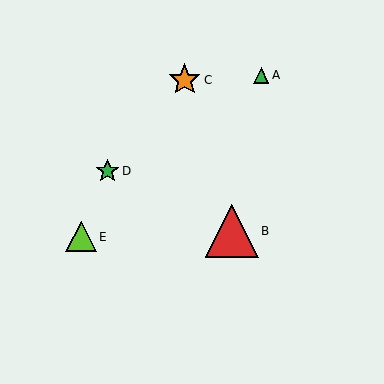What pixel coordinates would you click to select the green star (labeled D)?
Click at (108, 171) to select the green star D.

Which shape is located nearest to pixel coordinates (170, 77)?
The orange star (labeled C) at (185, 80) is nearest to that location.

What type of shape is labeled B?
Shape B is a red triangle.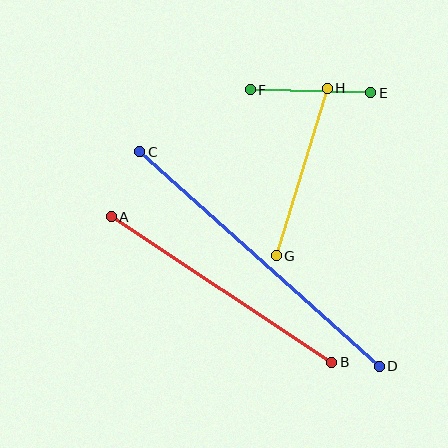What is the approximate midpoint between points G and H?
The midpoint is at approximately (302, 172) pixels.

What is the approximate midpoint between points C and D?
The midpoint is at approximately (259, 259) pixels.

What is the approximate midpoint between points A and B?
The midpoint is at approximately (221, 290) pixels.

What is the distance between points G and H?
The distance is approximately 175 pixels.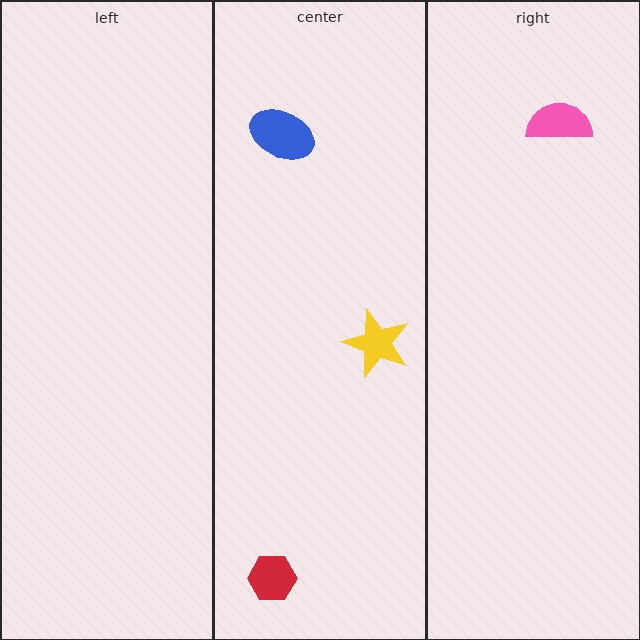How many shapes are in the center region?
3.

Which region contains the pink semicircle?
The right region.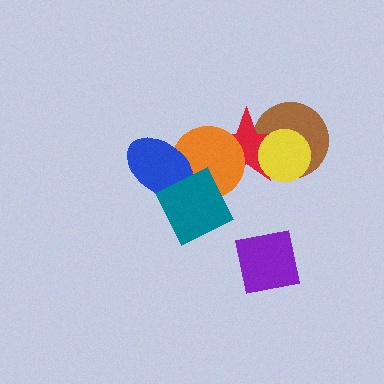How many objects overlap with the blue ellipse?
2 objects overlap with the blue ellipse.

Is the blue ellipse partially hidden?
Yes, it is partially covered by another shape.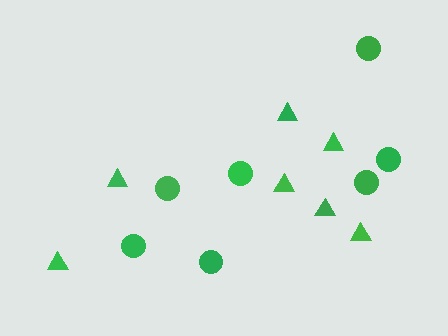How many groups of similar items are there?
There are 2 groups: one group of triangles (7) and one group of circles (7).